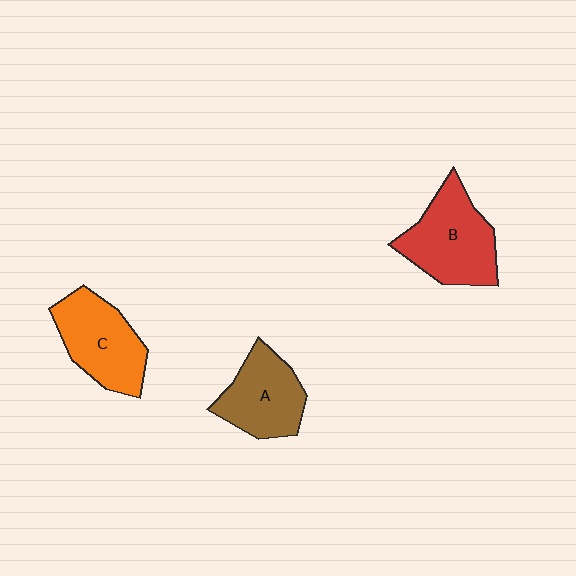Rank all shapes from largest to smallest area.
From largest to smallest: B (red), C (orange), A (brown).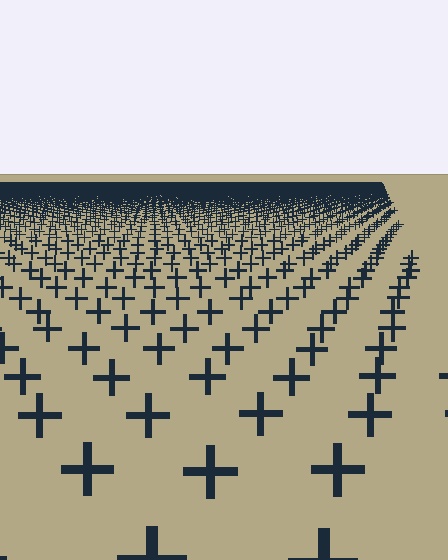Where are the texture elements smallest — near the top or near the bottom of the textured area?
Near the top.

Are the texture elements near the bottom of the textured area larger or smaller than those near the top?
Larger. Near the bottom, elements are closer to the viewer and appear at a bigger on-screen size.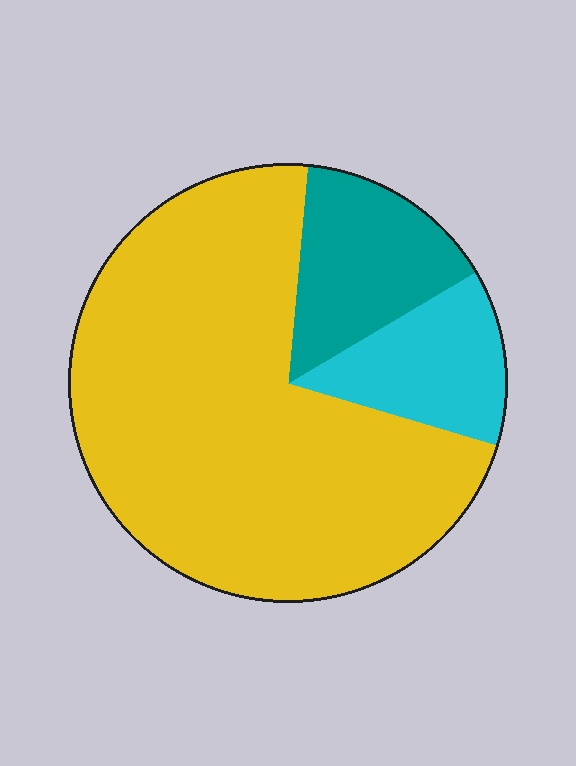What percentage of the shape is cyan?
Cyan covers about 15% of the shape.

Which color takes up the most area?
Yellow, at roughly 70%.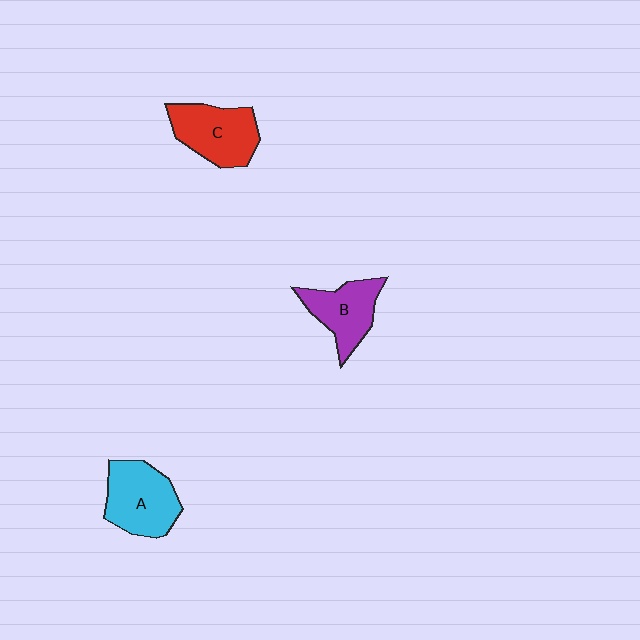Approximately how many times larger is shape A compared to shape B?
Approximately 1.2 times.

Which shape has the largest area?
Shape A (cyan).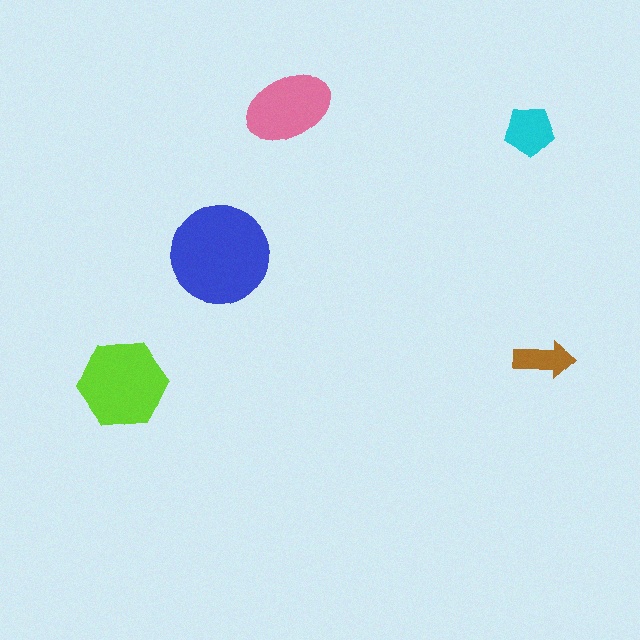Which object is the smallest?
The brown arrow.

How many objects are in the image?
There are 5 objects in the image.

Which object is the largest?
The blue circle.